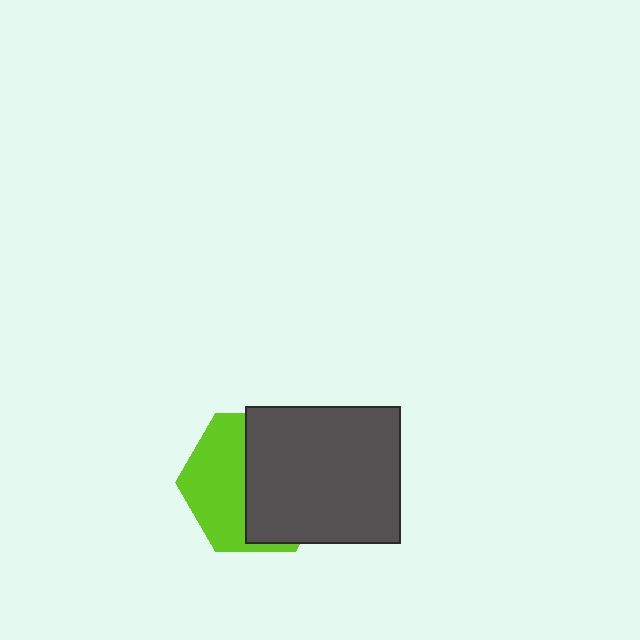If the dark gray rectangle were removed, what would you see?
You would see the complete lime hexagon.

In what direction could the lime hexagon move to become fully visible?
The lime hexagon could move left. That would shift it out from behind the dark gray rectangle entirely.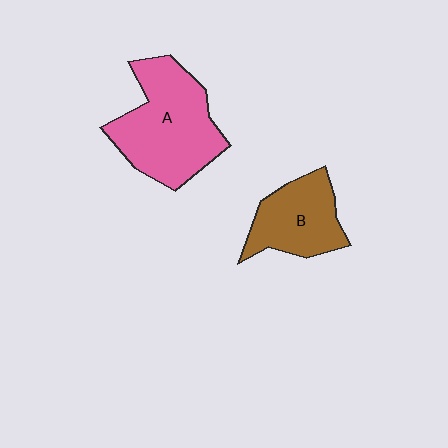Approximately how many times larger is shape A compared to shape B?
Approximately 1.6 times.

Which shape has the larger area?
Shape A (pink).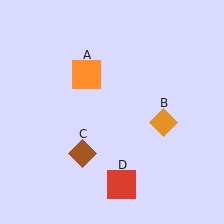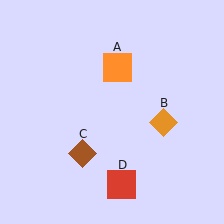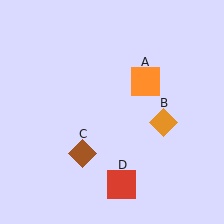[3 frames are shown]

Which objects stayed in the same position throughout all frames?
Orange diamond (object B) and brown diamond (object C) and red square (object D) remained stationary.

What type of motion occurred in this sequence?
The orange square (object A) rotated clockwise around the center of the scene.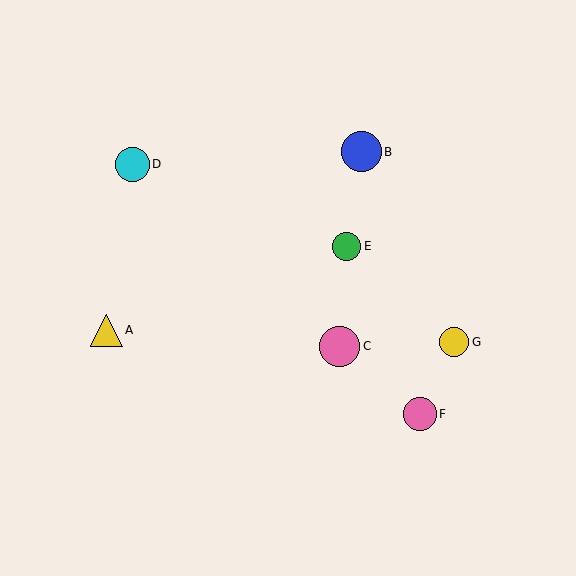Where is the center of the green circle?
The center of the green circle is at (347, 246).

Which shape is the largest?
The pink circle (labeled C) is the largest.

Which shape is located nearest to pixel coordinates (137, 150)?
The cyan circle (labeled D) at (132, 164) is nearest to that location.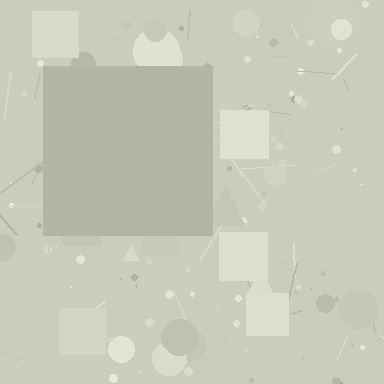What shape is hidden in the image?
A square is hidden in the image.